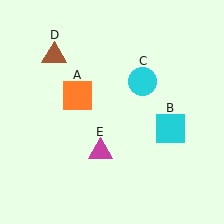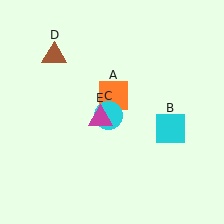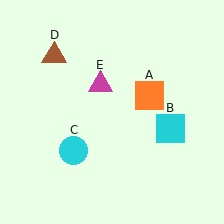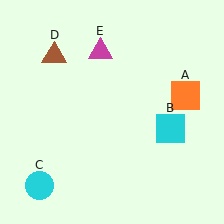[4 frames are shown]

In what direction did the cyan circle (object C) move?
The cyan circle (object C) moved down and to the left.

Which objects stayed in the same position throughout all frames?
Cyan square (object B) and brown triangle (object D) remained stationary.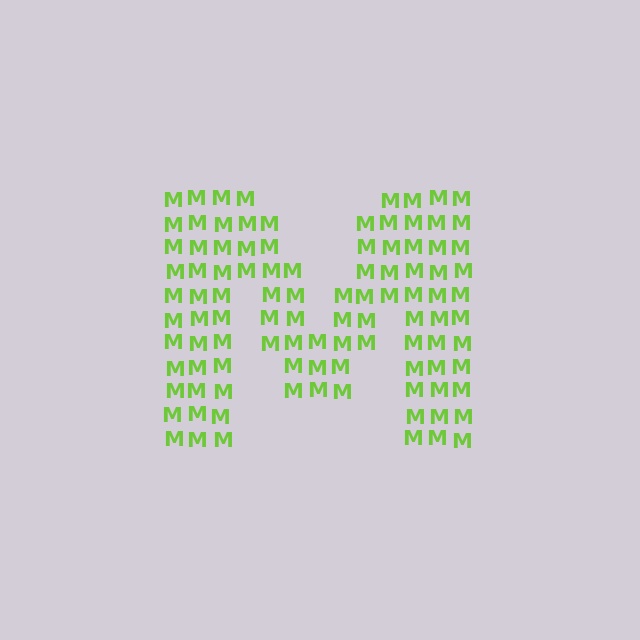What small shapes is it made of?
It is made of small letter M's.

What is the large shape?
The large shape is the letter M.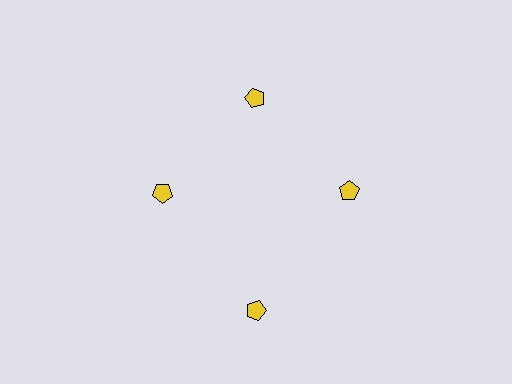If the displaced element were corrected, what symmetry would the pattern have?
It would have 4-fold rotational symmetry — the pattern would map onto itself every 90 degrees.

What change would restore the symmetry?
The symmetry would be restored by moving it inward, back onto the ring so that all 4 pentagons sit at equal angles and equal distance from the center.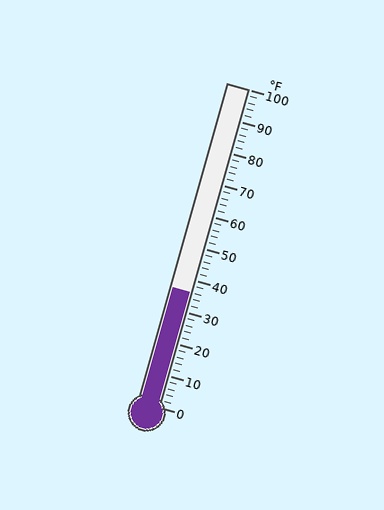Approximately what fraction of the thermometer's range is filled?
The thermometer is filled to approximately 35% of its range.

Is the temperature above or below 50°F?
The temperature is below 50°F.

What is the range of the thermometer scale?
The thermometer scale ranges from 0°F to 100°F.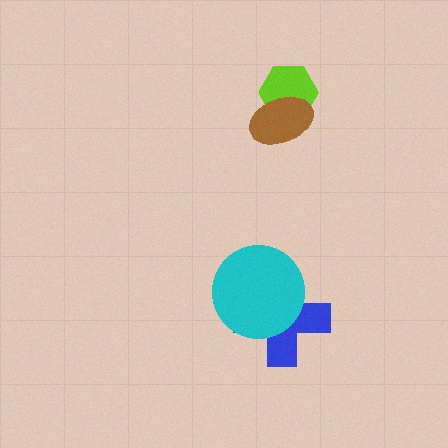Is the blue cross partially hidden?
Yes, it is partially covered by another shape.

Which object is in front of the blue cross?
The cyan circle is in front of the blue cross.